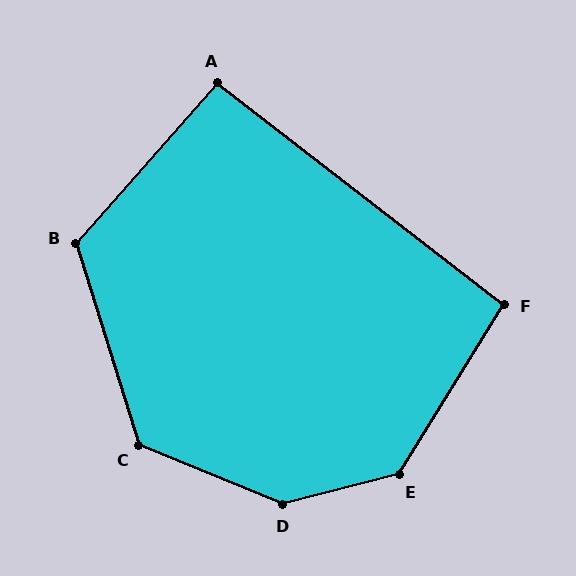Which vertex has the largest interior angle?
D, at approximately 143 degrees.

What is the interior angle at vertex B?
Approximately 121 degrees (obtuse).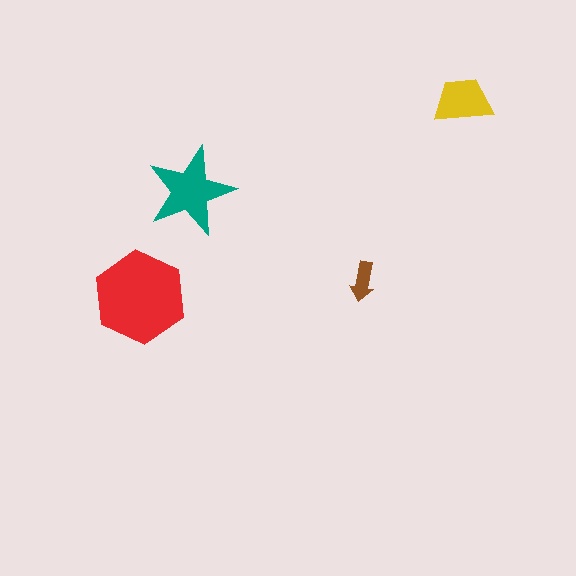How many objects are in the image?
There are 4 objects in the image.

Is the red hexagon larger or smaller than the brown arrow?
Larger.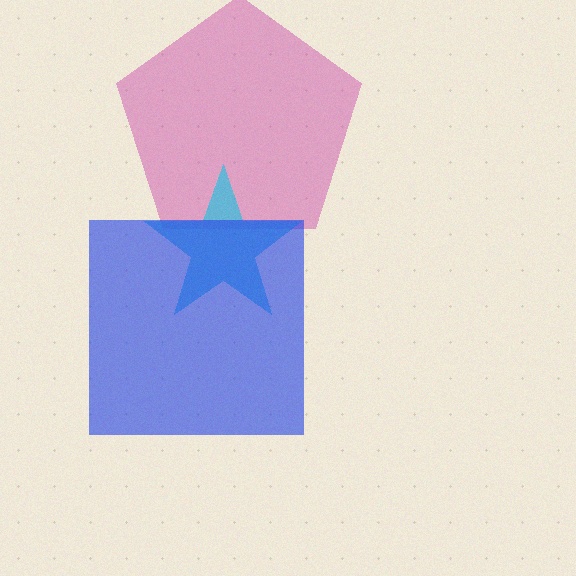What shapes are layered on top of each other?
The layered shapes are: a magenta pentagon, a cyan star, a blue square.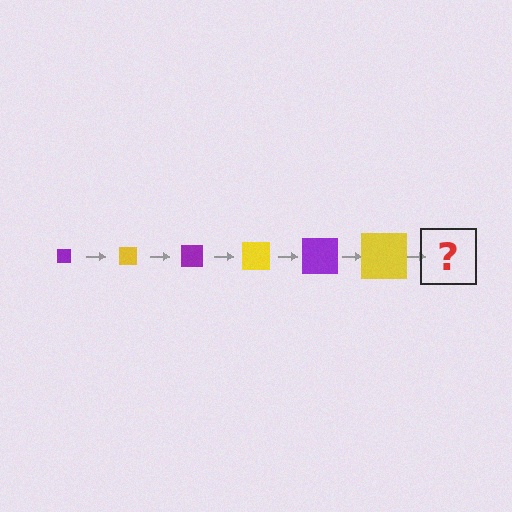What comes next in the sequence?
The next element should be a purple square, larger than the previous one.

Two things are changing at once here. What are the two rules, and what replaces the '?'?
The two rules are that the square grows larger each step and the color cycles through purple and yellow. The '?' should be a purple square, larger than the previous one.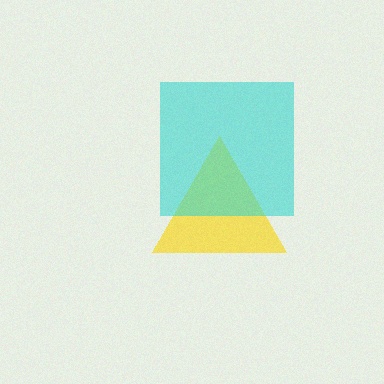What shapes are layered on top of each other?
The layered shapes are: a yellow triangle, a cyan square.